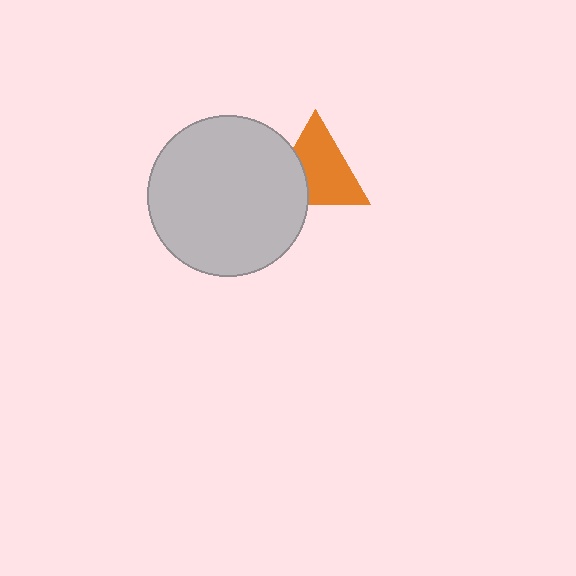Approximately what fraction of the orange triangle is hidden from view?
Roughly 30% of the orange triangle is hidden behind the light gray circle.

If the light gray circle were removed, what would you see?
You would see the complete orange triangle.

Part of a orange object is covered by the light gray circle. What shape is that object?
It is a triangle.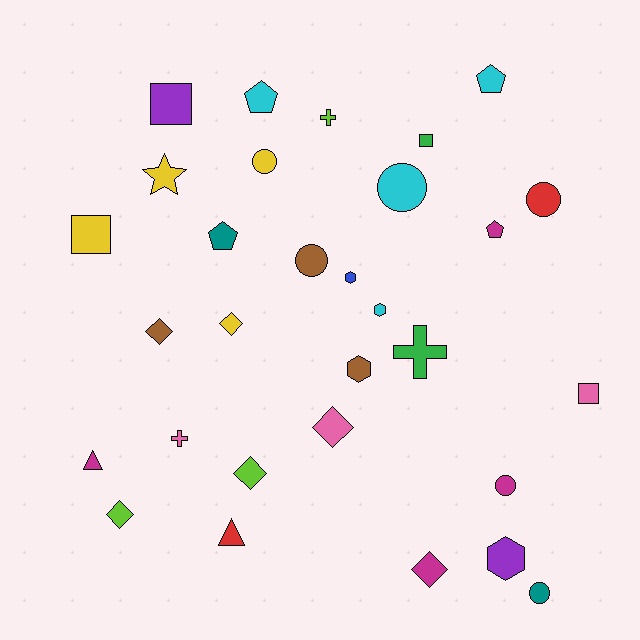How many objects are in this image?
There are 30 objects.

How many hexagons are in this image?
There are 4 hexagons.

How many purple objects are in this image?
There are 2 purple objects.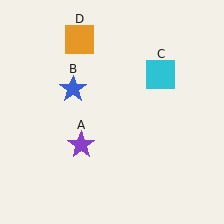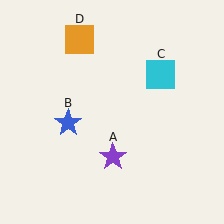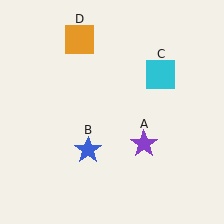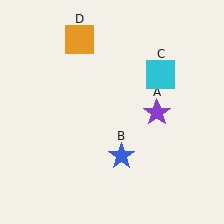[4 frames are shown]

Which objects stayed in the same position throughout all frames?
Cyan square (object C) and orange square (object D) remained stationary.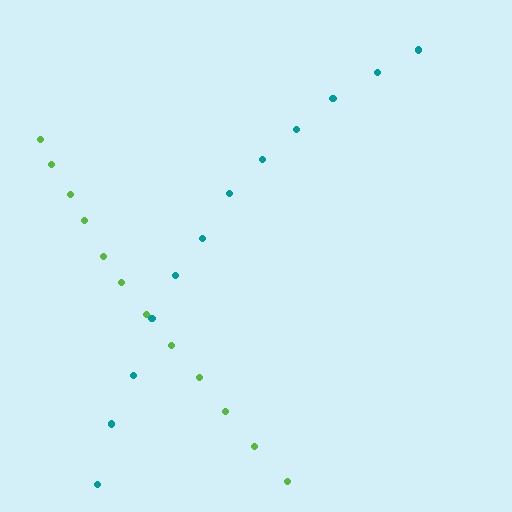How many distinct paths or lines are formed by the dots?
There are 2 distinct paths.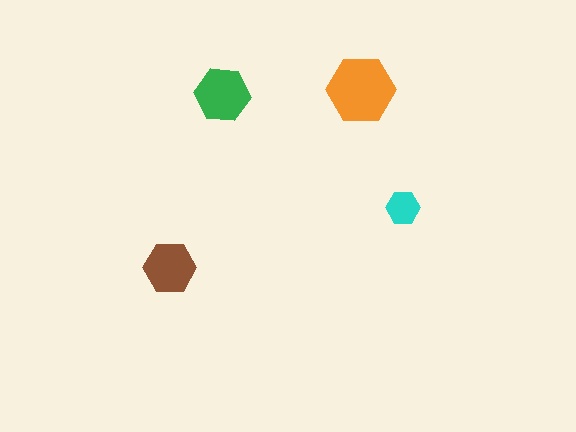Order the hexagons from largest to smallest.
the orange one, the green one, the brown one, the cyan one.